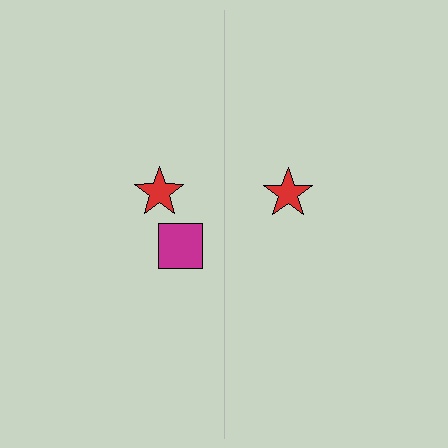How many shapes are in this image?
There are 3 shapes in this image.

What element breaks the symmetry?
A magenta square is missing from the right side.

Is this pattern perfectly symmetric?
No, the pattern is not perfectly symmetric. A magenta square is missing from the right side.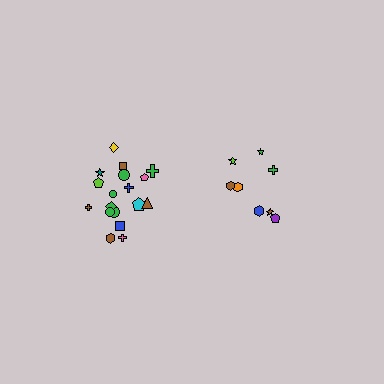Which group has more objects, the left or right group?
The left group.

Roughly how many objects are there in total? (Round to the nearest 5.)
Roughly 25 objects in total.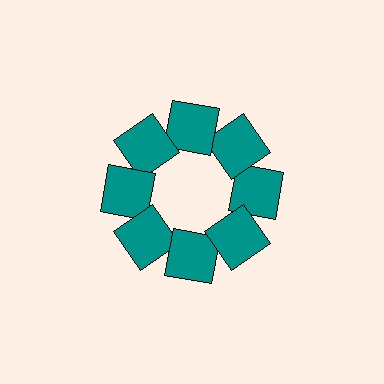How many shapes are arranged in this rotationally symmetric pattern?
There are 8 shapes, arranged in 8 groups of 1.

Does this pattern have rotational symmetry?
Yes, this pattern has 8-fold rotational symmetry. It looks the same after rotating 45 degrees around the center.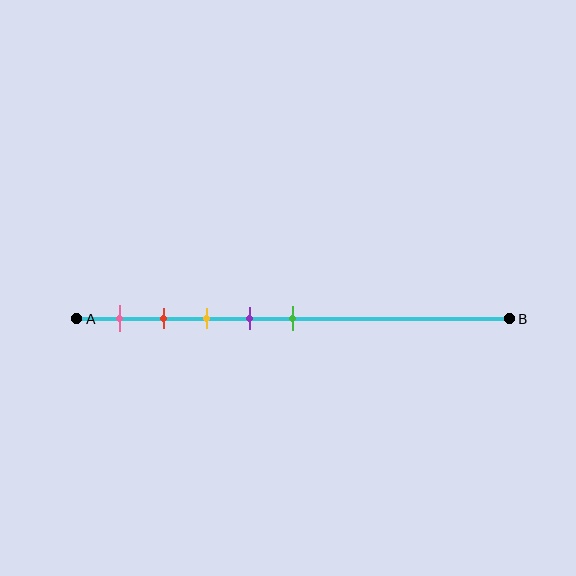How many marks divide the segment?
There are 5 marks dividing the segment.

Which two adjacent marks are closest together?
The red and yellow marks are the closest adjacent pair.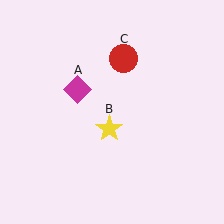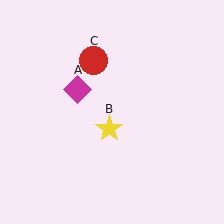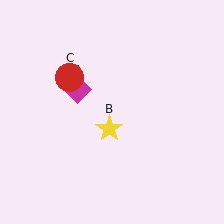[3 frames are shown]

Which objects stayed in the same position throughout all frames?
Magenta diamond (object A) and yellow star (object B) remained stationary.